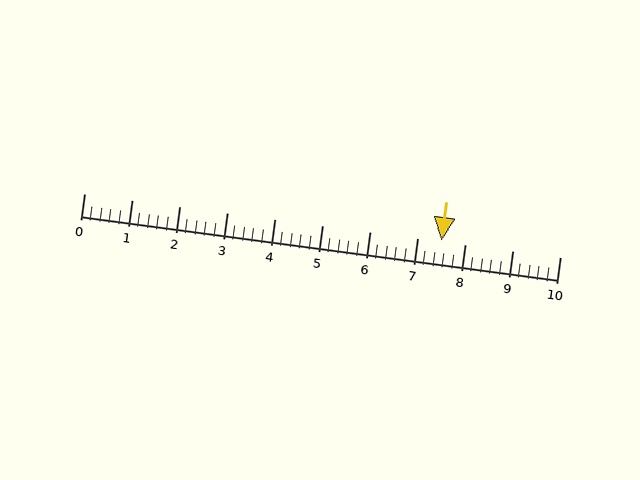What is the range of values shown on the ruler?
The ruler shows values from 0 to 10.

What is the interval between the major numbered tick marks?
The major tick marks are spaced 1 units apart.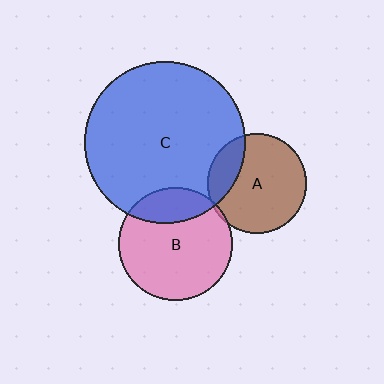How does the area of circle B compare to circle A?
Approximately 1.3 times.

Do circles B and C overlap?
Yes.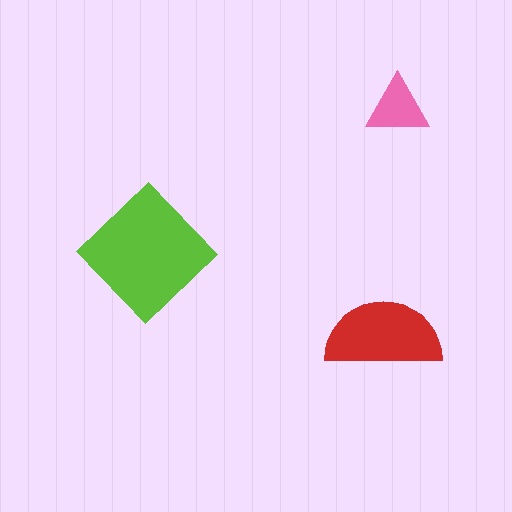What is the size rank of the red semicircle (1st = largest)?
2nd.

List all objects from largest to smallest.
The lime diamond, the red semicircle, the pink triangle.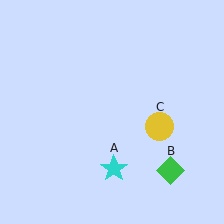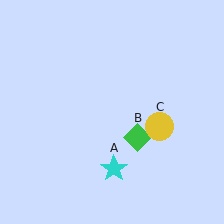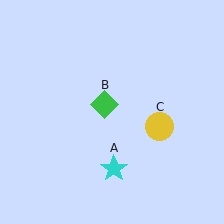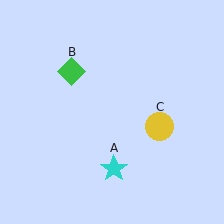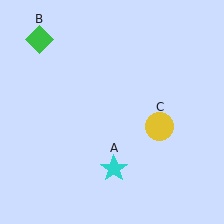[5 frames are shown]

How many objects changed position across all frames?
1 object changed position: green diamond (object B).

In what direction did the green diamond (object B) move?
The green diamond (object B) moved up and to the left.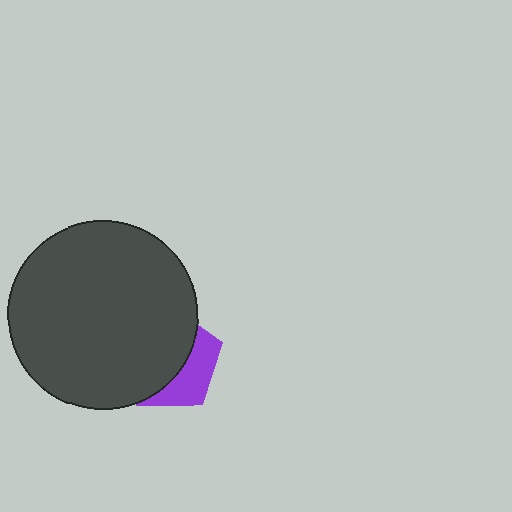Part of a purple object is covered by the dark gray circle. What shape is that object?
It is a pentagon.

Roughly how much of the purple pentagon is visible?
A small part of it is visible (roughly 37%).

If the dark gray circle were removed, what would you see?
You would see the complete purple pentagon.